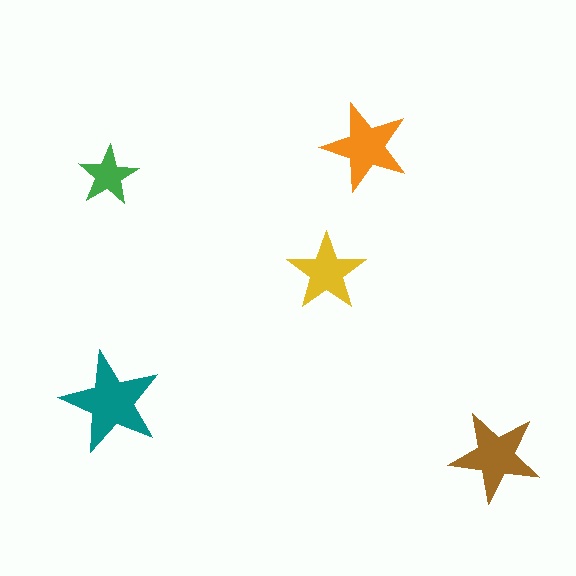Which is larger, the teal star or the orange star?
The teal one.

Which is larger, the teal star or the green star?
The teal one.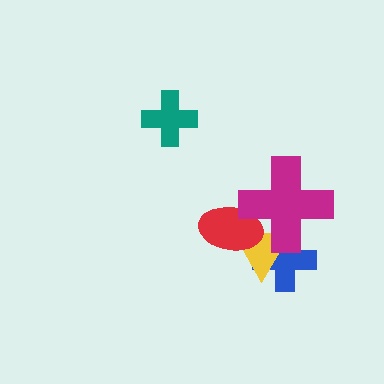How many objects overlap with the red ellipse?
2 objects overlap with the red ellipse.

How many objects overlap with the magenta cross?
3 objects overlap with the magenta cross.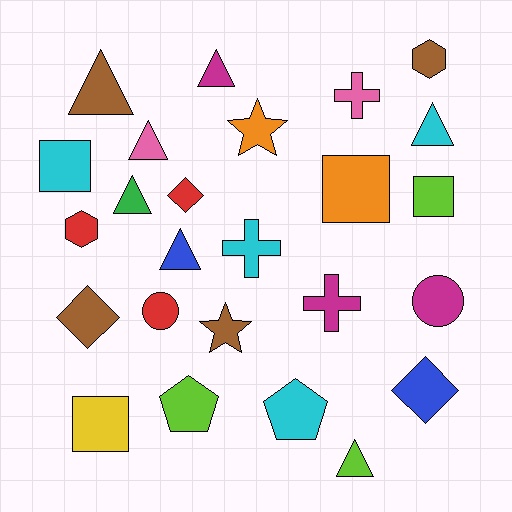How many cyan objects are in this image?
There are 4 cyan objects.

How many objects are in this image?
There are 25 objects.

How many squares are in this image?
There are 4 squares.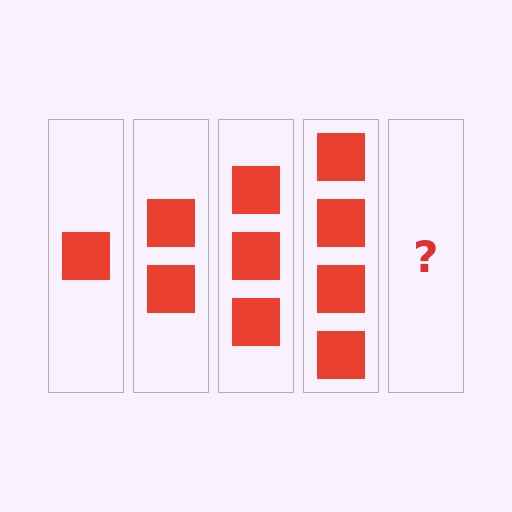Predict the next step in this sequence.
The next step is 5 squares.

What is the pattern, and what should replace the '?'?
The pattern is that each step adds one more square. The '?' should be 5 squares.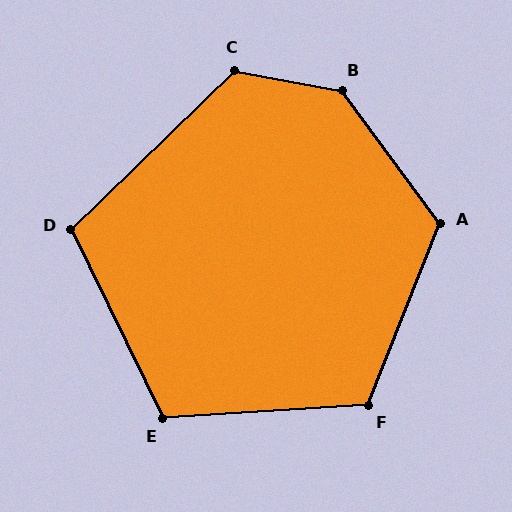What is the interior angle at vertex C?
Approximately 125 degrees (obtuse).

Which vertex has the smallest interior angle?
D, at approximately 108 degrees.